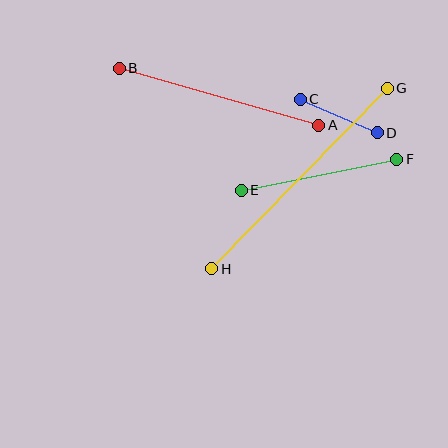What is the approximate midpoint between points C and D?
The midpoint is at approximately (339, 116) pixels.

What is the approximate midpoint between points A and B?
The midpoint is at approximately (219, 97) pixels.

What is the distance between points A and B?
The distance is approximately 208 pixels.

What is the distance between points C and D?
The distance is approximately 84 pixels.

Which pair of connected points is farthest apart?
Points G and H are farthest apart.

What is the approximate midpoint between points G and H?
The midpoint is at approximately (299, 179) pixels.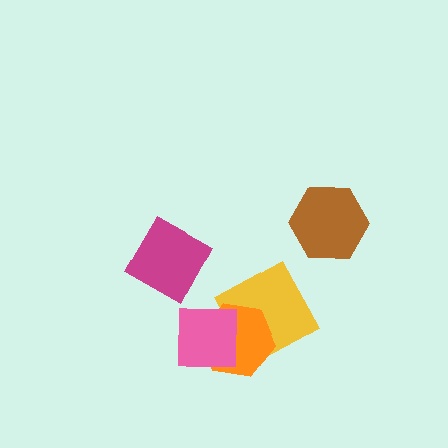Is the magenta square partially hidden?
No, no other shape covers it.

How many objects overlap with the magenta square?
0 objects overlap with the magenta square.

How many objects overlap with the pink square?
1 object overlaps with the pink square.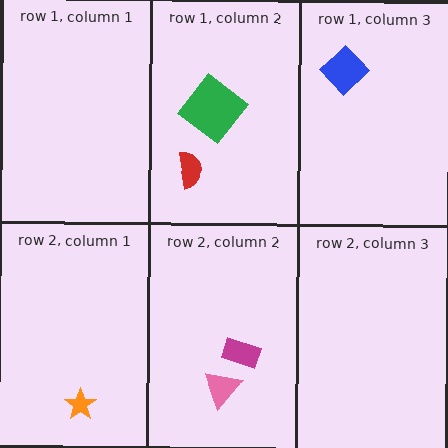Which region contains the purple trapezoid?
The row 1, column 2 region.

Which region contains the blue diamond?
The row 1, column 3 region.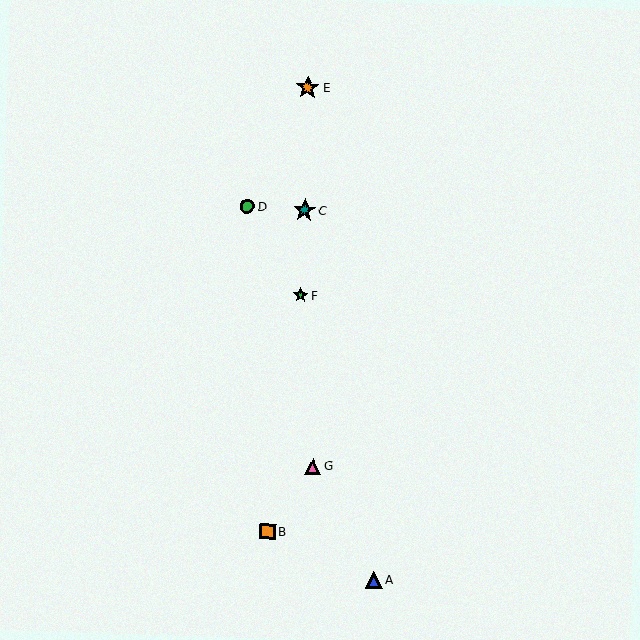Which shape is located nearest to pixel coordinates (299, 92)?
The orange star (labeled E) at (308, 87) is nearest to that location.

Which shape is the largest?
The orange star (labeled E) is the largest.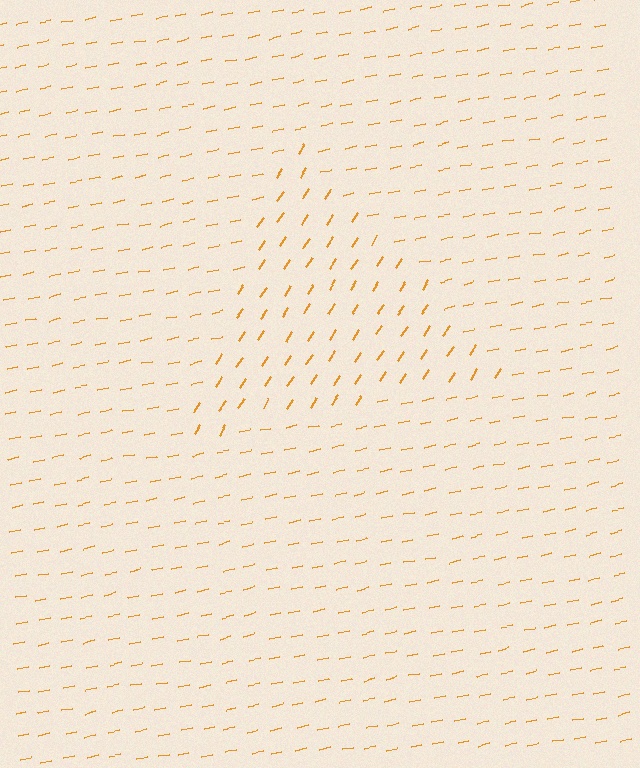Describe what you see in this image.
The image is filled with small orange line segments. A triangle region in the image has lines oriented differently from the surrounding lines, creating a visible texture boundary.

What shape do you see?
I see a triangle.